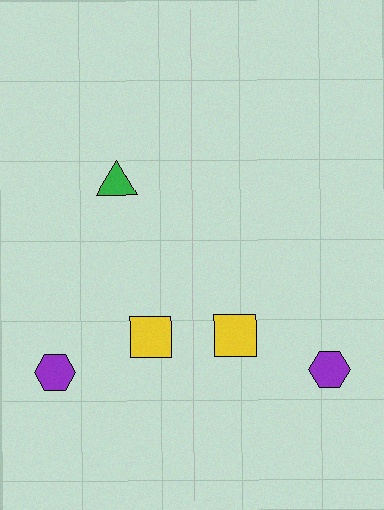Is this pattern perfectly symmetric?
No, the pattern is not perfectly symmetric. A green triangle is missing from the right side.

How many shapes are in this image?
There are 5 shapes in this image.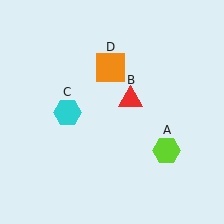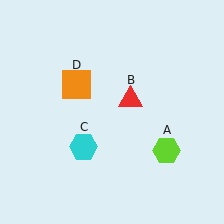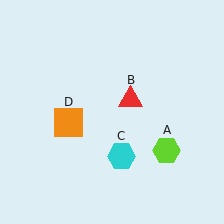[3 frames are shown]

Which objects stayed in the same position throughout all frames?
Lime hexagon (object A) and red triangle (object B) remained stationary.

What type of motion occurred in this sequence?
The cyan hexagon (object C), orange square (object D) rotated counterclockwise around the center of the scene.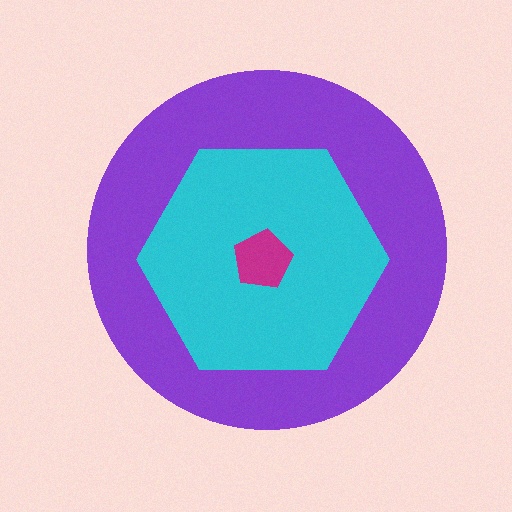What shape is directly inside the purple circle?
The cyan hexagon.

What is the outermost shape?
The purple circle.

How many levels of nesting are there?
3.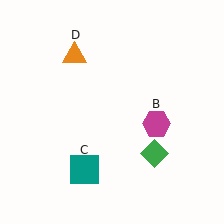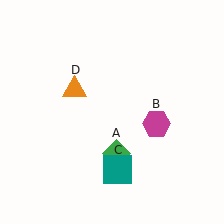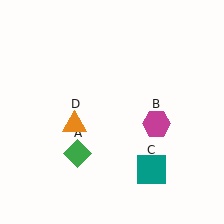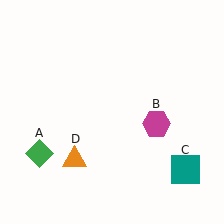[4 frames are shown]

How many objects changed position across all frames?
3 objects changed position: green diamond (object A), teal square (object C), orange triangle (object D).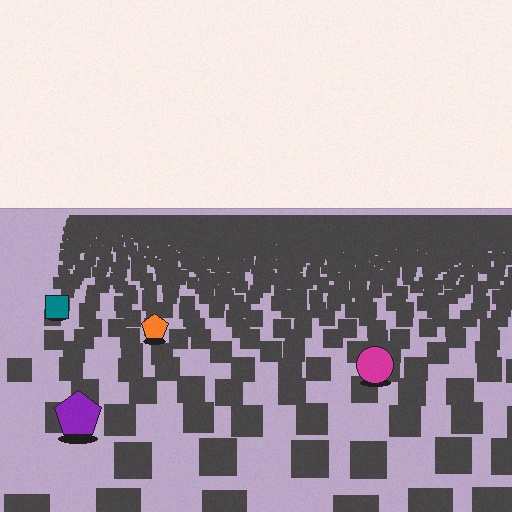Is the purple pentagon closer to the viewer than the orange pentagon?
Yes. The purple pentagon is closer — you can tell from the texture gradient: the ground texture is coarser near it.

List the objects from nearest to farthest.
From nearest to farthest: the purple pentagon, the magenta circle, the orange pentagon, the teal square.